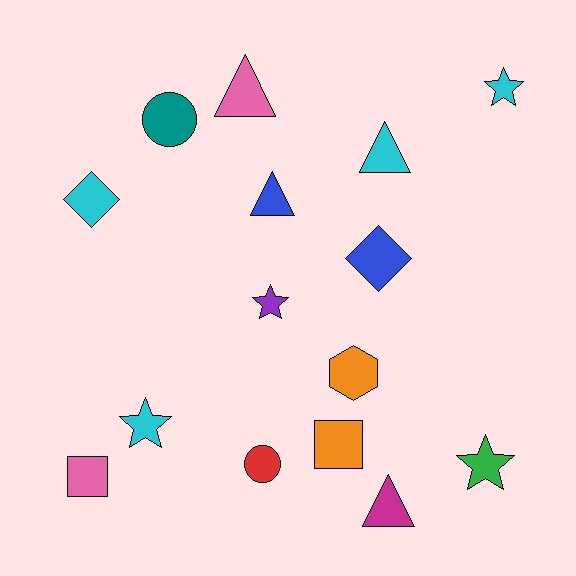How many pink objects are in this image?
There are 2 pink objects.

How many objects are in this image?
There are 15 objects.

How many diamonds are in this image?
There are 2 diamonds.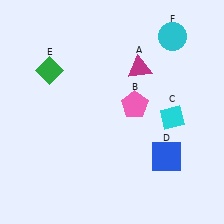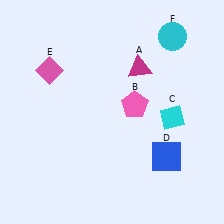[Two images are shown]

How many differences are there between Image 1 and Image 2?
There is 1 difference between the two images.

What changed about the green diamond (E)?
In Image 1, E is green. In Image 2, it changed to pink.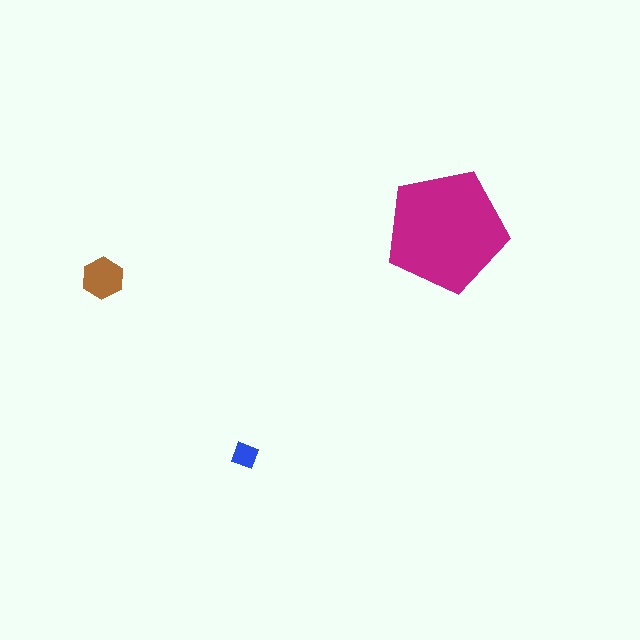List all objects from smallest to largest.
The blue diamond, the brown hexagon, the magenta pentagon.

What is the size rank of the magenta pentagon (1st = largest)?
1st.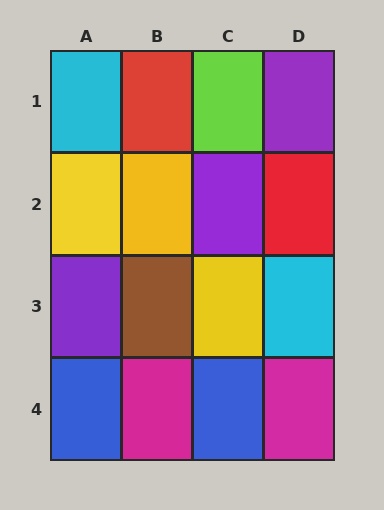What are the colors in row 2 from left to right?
Yellow, yellow, purple, red.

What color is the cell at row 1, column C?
Lime.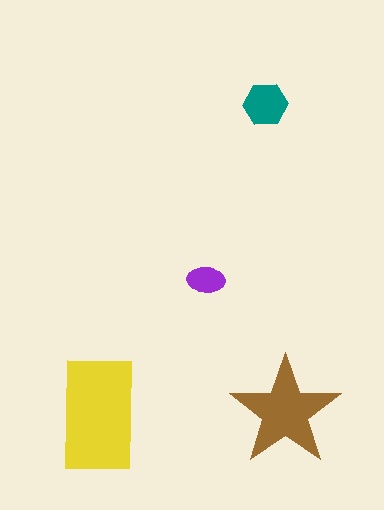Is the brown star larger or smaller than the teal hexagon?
Larger.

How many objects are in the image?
There are 4 objects in the image.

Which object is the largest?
The yellow rectangle.